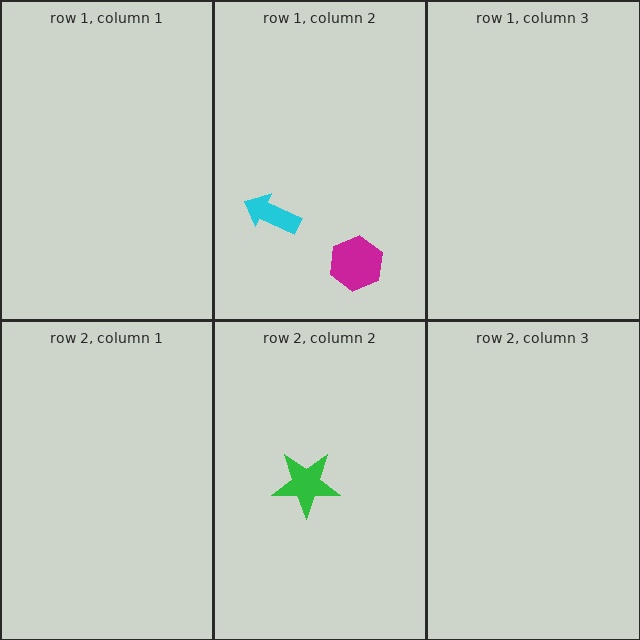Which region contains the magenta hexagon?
The row 1, column 2 region.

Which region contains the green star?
The row 2, column 2 region.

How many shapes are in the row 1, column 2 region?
2.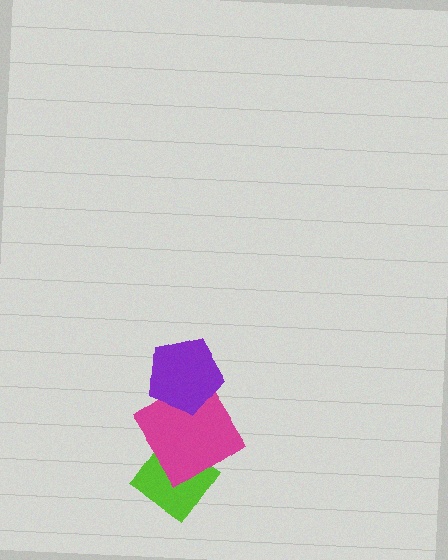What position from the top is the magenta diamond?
The magenta diamond is 2nd from the top.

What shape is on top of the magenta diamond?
The purple pentagon is on top of the magenta diamond.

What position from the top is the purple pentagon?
The purple pentagon is 1st from the top.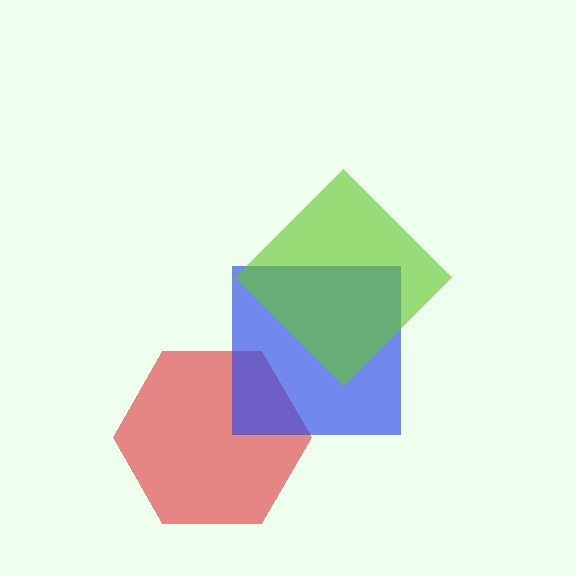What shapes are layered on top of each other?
The layered shapes are: a red hexagon, a blue square, a lime diamond.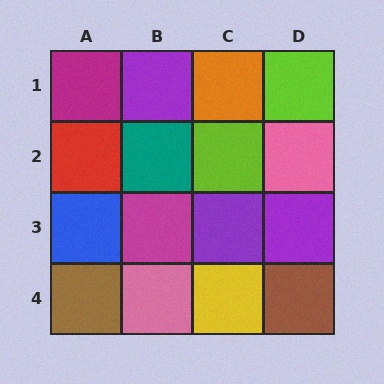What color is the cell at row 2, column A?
Red.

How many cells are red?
1 cell is red.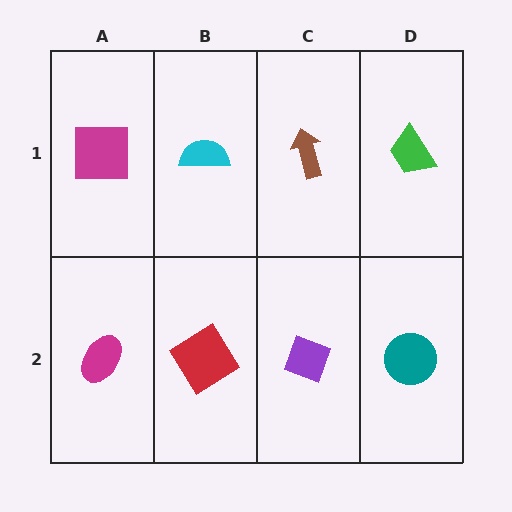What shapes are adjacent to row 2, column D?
A green trapezoid (row 1, column D), a purple diamond (row 2, column C).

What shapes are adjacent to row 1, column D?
A teal circle (row 2, column D), a brown arrow (row 1, column C).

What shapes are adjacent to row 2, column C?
A brown arrow (row 1, column C), a red diamond (row 2, column B), a teal circle (row 2, column D).